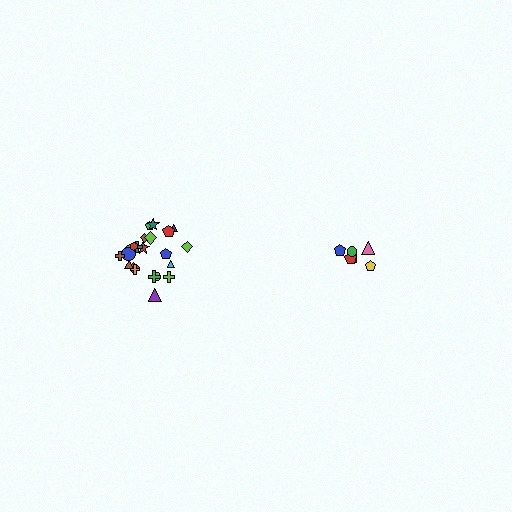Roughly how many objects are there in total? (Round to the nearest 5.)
Roughly 30 objects in total.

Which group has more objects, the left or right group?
The left group.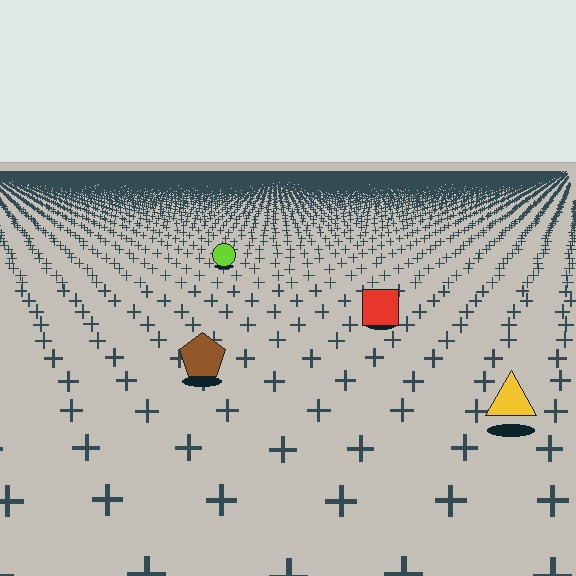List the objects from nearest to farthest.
From nearest to farthest: the yellow triangle, the brown pentagon, the red square, the lime circle.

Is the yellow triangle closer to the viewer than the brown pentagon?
Yes. The yellow triangle is closer — you can tell from the texture gradient: the ground texture is coarser near it.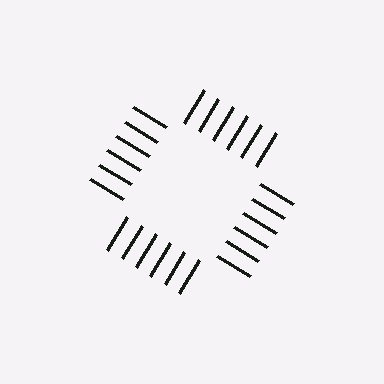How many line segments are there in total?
24 — 6 along each of the 4 edges.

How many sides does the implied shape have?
4 sides — the line-ends trace a square.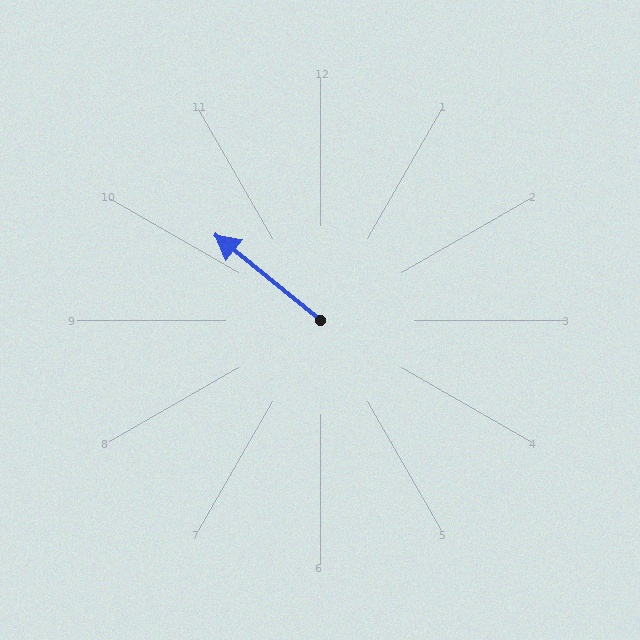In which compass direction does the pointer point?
Northwest.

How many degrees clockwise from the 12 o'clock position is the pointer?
Approximately 309 degrees.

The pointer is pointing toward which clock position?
Roughly 10 o'clock.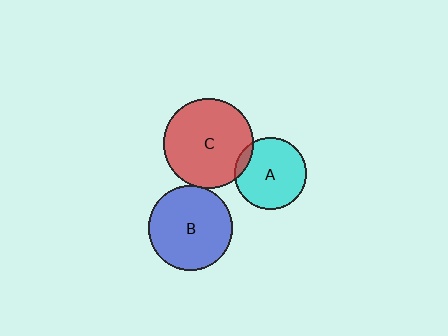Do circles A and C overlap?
Yes.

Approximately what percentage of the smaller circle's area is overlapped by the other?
Approximately 10%.